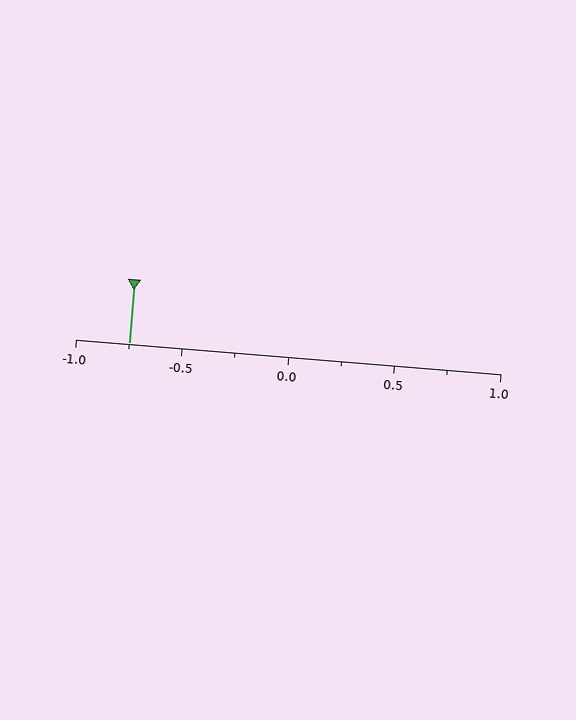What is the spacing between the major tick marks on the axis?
The major ticks are spaced 0.5 apart.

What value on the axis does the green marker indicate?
The marker indicates approximately -0.75.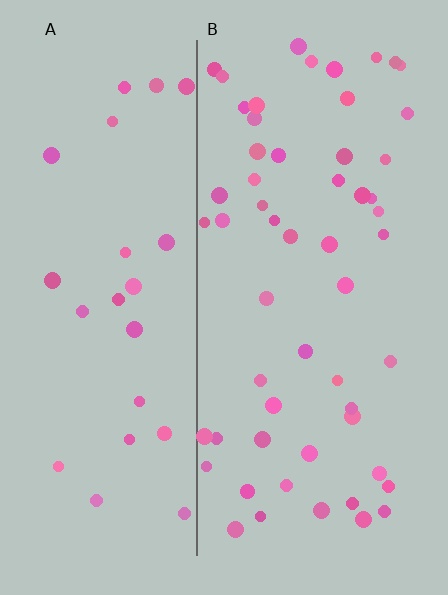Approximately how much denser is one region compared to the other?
Approximately 2.2× — region B over region A.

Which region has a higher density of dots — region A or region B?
B (the right).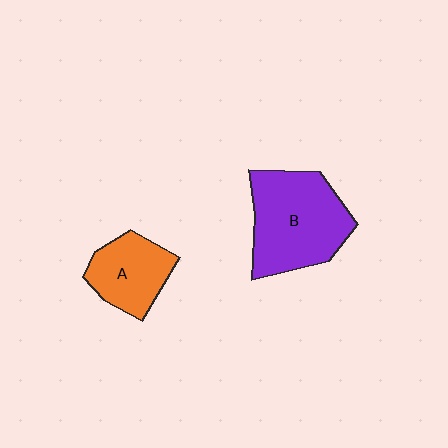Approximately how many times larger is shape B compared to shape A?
Approximately 1.7 times.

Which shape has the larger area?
Shape B (purple).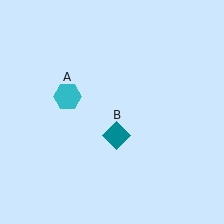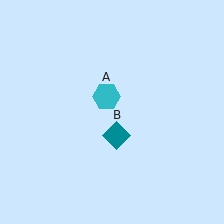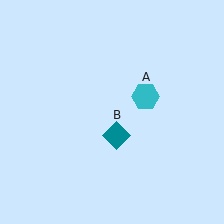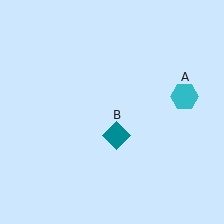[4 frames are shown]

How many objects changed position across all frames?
1 object changed position: cyan hexagon (object A).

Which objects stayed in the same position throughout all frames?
Teal diamond (object B) remained stationary.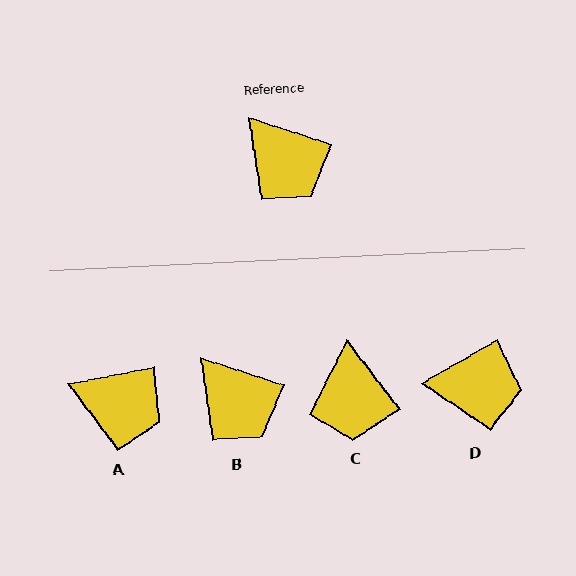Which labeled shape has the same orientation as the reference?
B.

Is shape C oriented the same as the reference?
No, it is off by about 35 degrees.